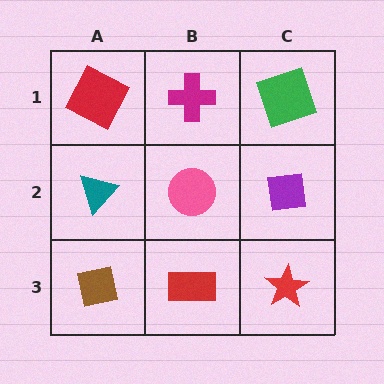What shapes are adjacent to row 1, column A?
A teal triangle (row 2, column A), a magenta cross (row 1, column B).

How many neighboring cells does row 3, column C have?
2.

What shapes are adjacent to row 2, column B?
A magenta cross (row 1, column B), a red rectangle (row 3, column B), a teal triangle (row 2, column A), a purple square (row 2, column C).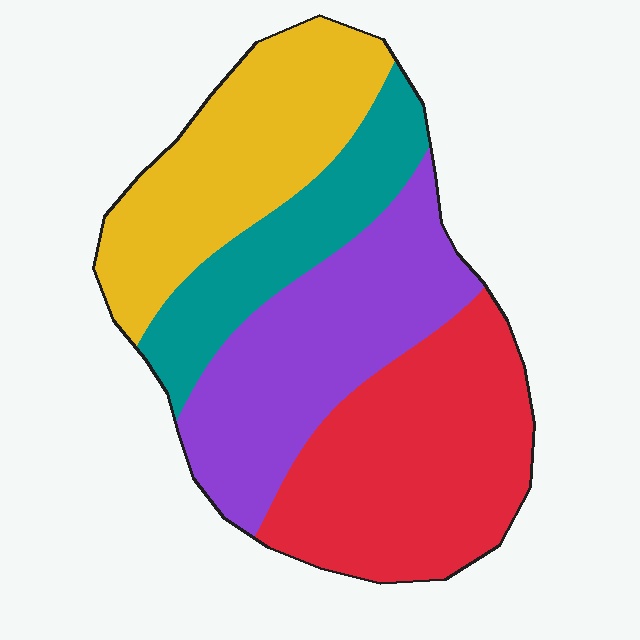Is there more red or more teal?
Red.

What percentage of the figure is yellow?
Yellow covers about 25% of the figure.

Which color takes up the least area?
Teal, at roughly 15%.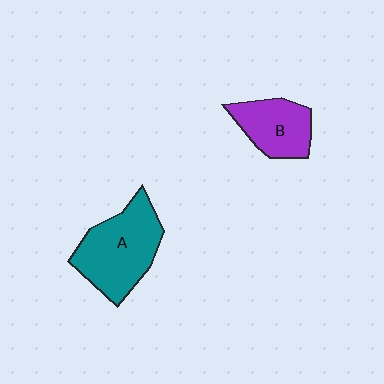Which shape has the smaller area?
Shape B (purple).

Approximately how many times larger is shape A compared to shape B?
Approximately 1.5 times.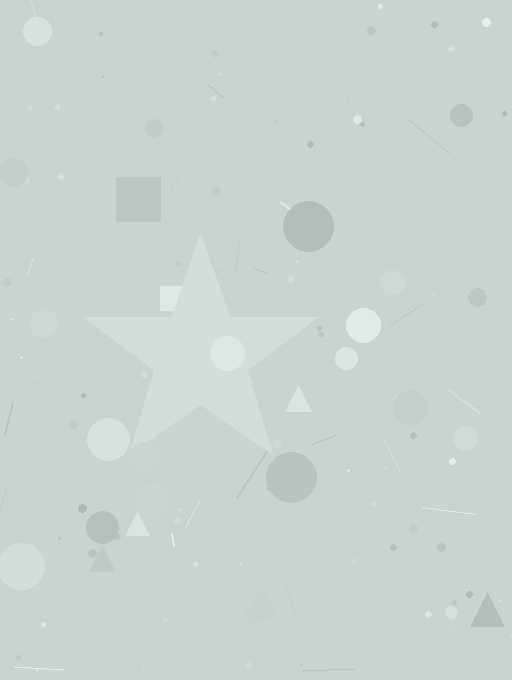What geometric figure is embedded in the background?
A star is embedded in the background.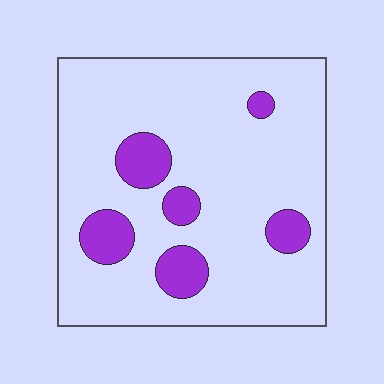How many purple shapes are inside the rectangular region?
6.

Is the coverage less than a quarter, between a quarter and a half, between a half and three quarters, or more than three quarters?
Less than a quarter.